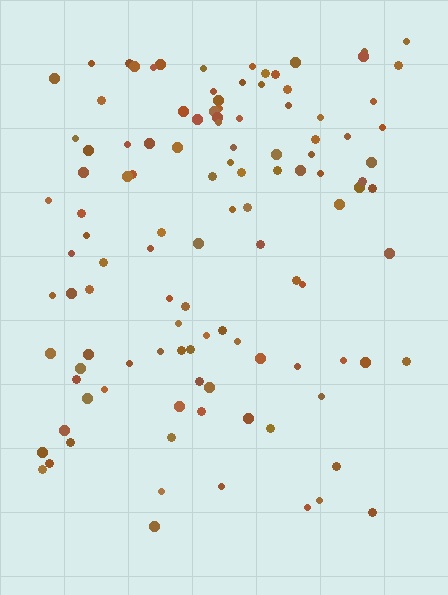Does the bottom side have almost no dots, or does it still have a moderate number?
Still a moderate number, just noticeably fewer than the top.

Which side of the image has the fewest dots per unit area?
The bottom.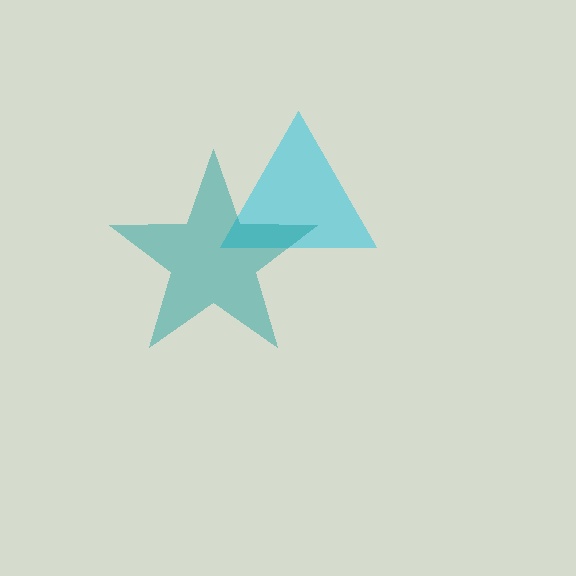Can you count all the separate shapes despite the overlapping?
Yes, there are 2 separate shapes.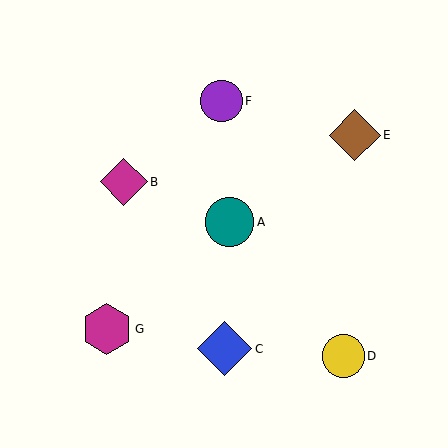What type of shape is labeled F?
Shape F is a purple circle.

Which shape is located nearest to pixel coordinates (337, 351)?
The yellow circle (labeled D) at (343, 356) is nearest to that location.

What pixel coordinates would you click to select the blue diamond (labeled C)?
Click at (225, 349) to select the blue diamond C.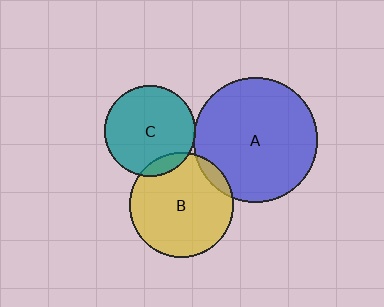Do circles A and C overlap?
Yes.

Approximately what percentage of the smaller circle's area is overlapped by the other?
Approximately 5%.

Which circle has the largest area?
Circle A (blue).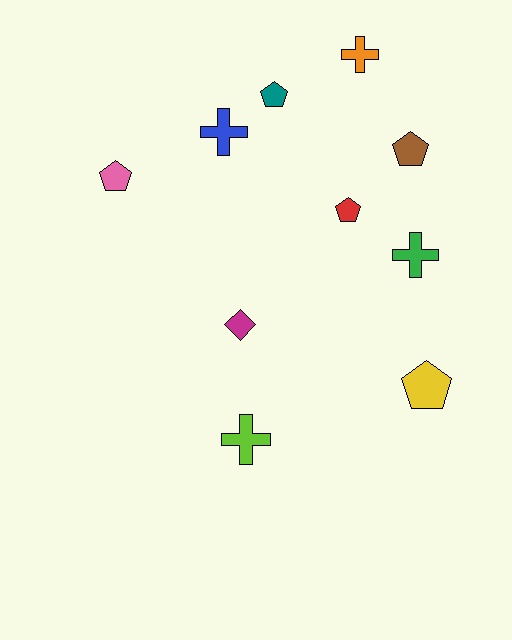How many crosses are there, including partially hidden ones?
There are 4 crosses.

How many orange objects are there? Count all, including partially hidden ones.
There is 1 orange object.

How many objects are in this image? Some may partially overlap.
There are 10 objects.